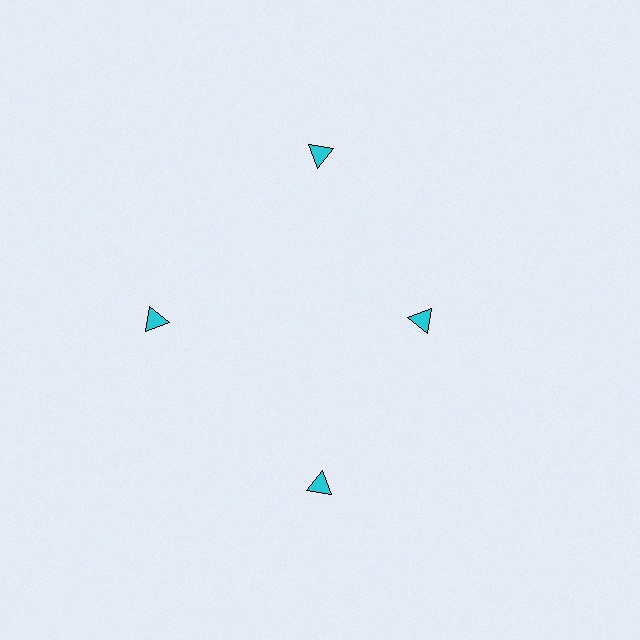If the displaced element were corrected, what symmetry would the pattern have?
It would have 4-fold rotational symmetry — the pattern would map onto itself every 90 degrees.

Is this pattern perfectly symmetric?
No. The 4 cyan triangles are arranged in a ring, but one element near the 3 o'clock position is pulled inward toward the center, breaking the 4-fold rotational symmetry.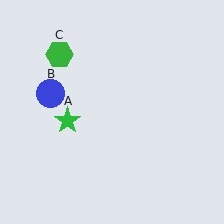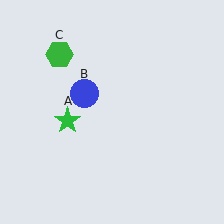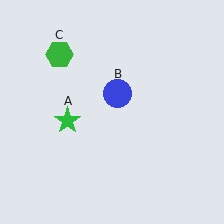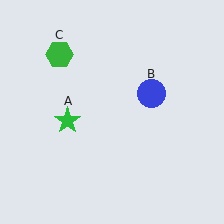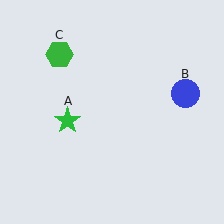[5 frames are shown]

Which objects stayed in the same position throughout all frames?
Green star (object A) and green hexagon (object C) remained stationary.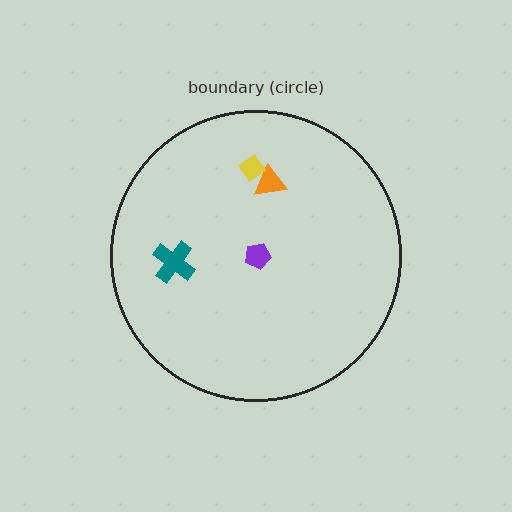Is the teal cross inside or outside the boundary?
Inside.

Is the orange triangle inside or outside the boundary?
Inside.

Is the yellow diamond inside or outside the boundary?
Inside.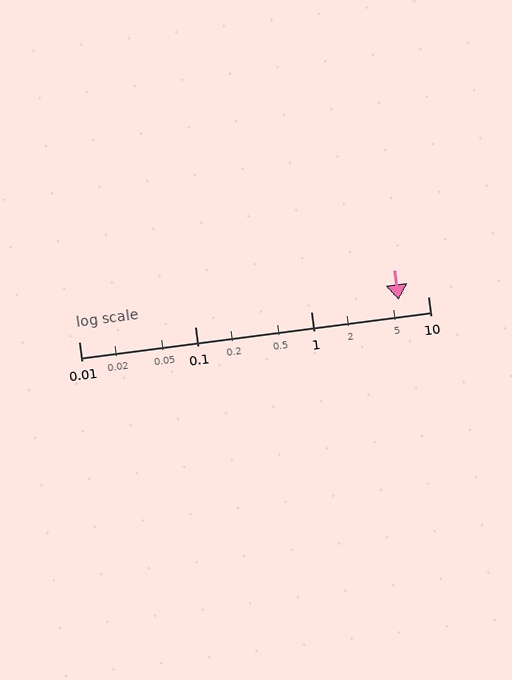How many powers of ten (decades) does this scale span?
The scale spans 3 decades, from 0.01 to 10.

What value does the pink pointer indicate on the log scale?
The pointer indicates approximately 5.6.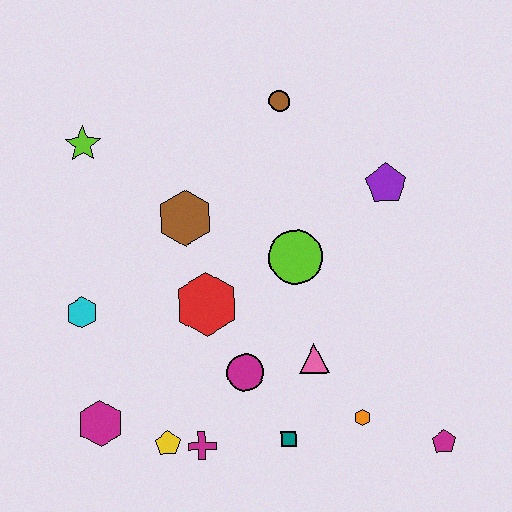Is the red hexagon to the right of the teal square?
No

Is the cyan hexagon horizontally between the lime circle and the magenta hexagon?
No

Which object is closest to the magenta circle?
The pink triangle is closest to the magenta circle.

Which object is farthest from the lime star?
The magenta pentagon is farthest from the lime star.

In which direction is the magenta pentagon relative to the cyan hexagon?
The magenta pentagon is to the right of the cyan hexagon.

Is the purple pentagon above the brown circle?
No